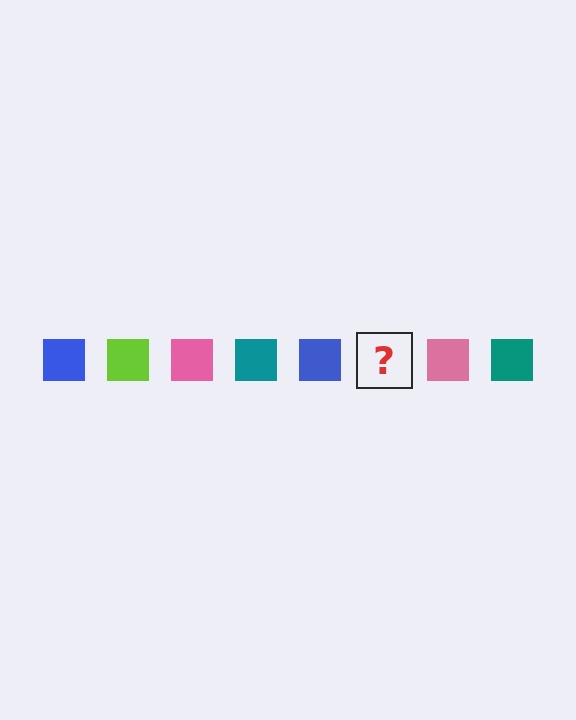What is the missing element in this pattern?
The missing element is a lime square.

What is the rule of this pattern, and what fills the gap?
The rule is that the pattern cycles through blue, lime, pink, teal squares. The gap should be filled with a lime square.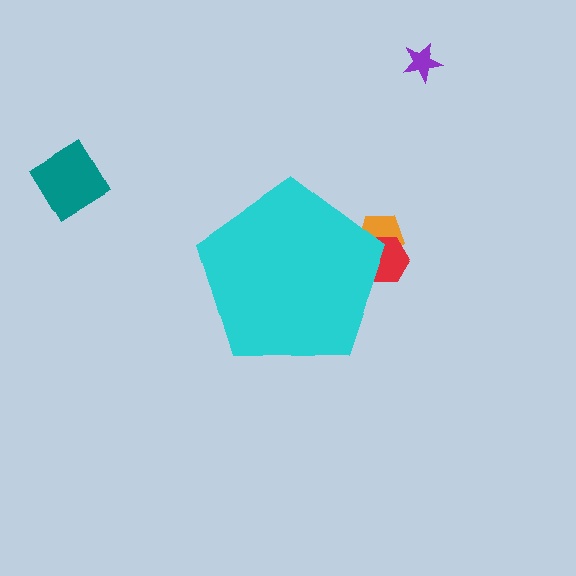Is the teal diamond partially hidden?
No, the teal diamond is fully visible.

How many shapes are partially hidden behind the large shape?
2 shapes are partially hidden.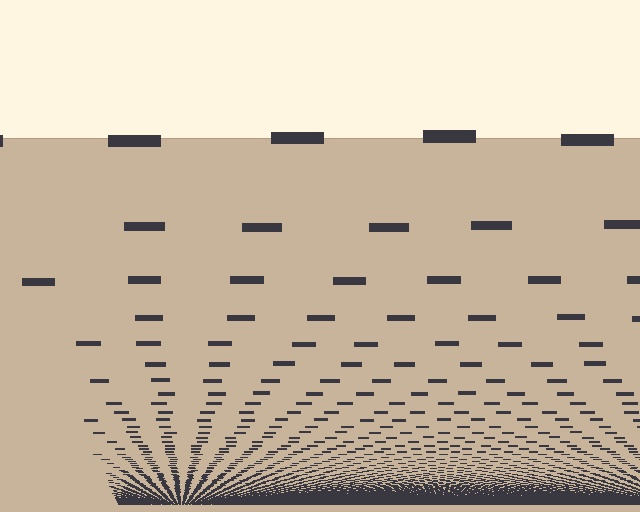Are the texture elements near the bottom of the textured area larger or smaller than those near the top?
Smaller. The gradient is inverted — elements near the bottom are smaller and denser.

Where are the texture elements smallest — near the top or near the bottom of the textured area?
Near the bottom.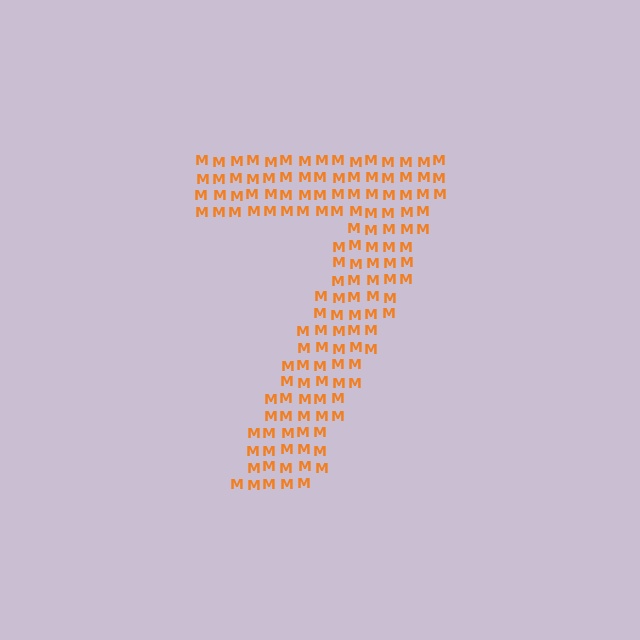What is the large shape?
The large shape is the digit 7.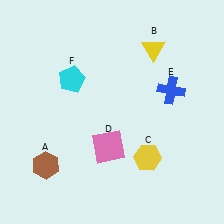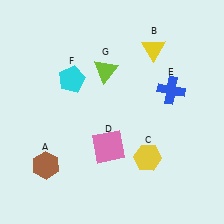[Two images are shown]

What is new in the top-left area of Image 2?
A lime triangle (G) was added in the top-left area of Image 2.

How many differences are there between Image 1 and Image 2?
There is 1 difference between the two images.